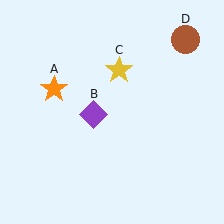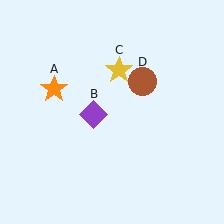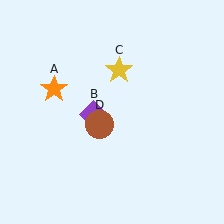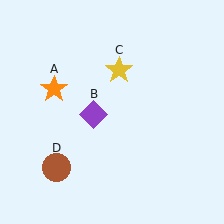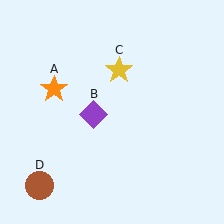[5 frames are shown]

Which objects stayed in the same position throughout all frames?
Orange star (object A) and purple diamond (object B) and yellow star (object C) remained stationary.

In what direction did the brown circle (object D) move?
The brown circle (object D) moved down and to the left.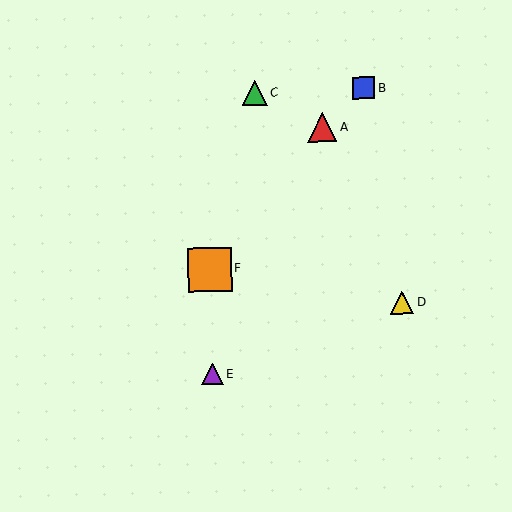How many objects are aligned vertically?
2 objects (E, F) are aligned vertically.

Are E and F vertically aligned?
Yes, both are at x≈212.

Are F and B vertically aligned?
No, F is at x≈210 and B is at x≈364.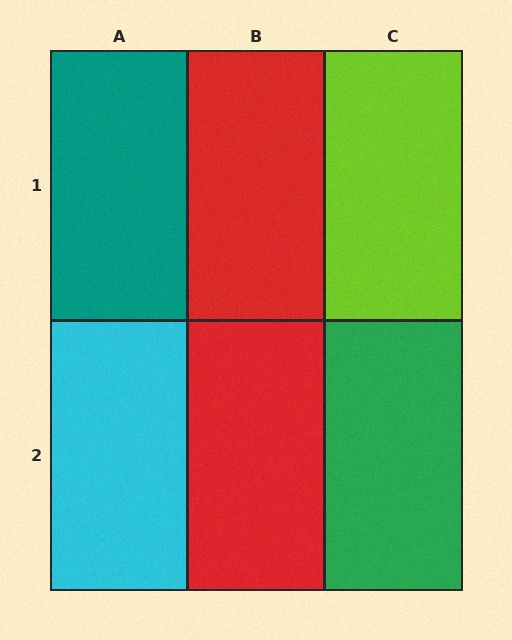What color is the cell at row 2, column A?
Cyan.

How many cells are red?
2 cells are red.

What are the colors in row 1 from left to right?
Teal, red, lime.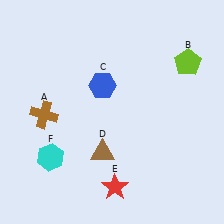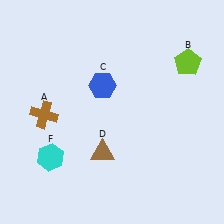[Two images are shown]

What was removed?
The red star (E) was removed in Image 2.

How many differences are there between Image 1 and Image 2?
There is 1 difference between the two images.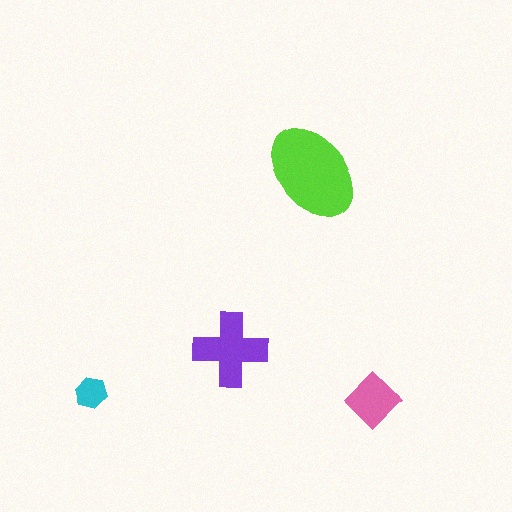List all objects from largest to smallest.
The lime ellipse, the purple cross, the pink diamond, the cyan hexagon.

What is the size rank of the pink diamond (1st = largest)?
3rd.